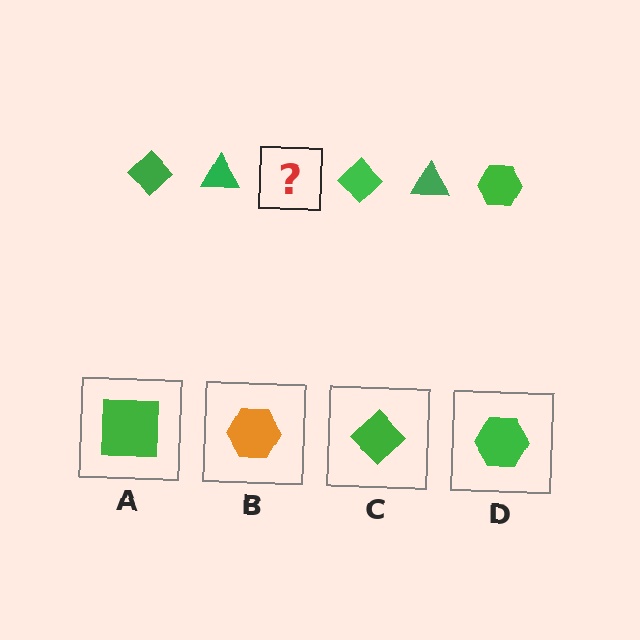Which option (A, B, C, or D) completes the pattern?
D.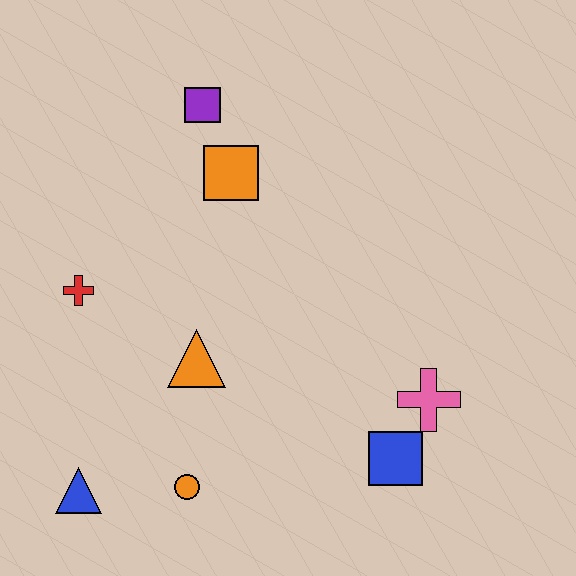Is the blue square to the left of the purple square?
No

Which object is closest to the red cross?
The orange triangle is closest to the red cross.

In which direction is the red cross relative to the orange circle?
The red cross is above the orange circle.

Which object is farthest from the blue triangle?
The purple square is farthest from the blue triangle.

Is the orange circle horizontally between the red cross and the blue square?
Yes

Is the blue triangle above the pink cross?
No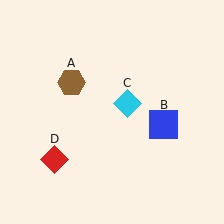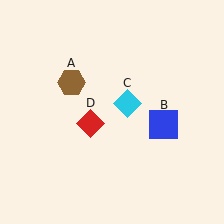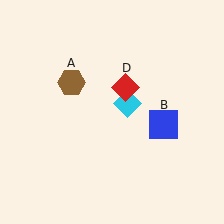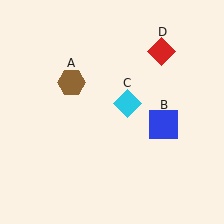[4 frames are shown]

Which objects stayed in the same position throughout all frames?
Brown hexagon (object A) and blue square (object B) and cyan diamond (object C) remained stationary.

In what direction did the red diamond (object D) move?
The red diamond (object D) moved up and to the right.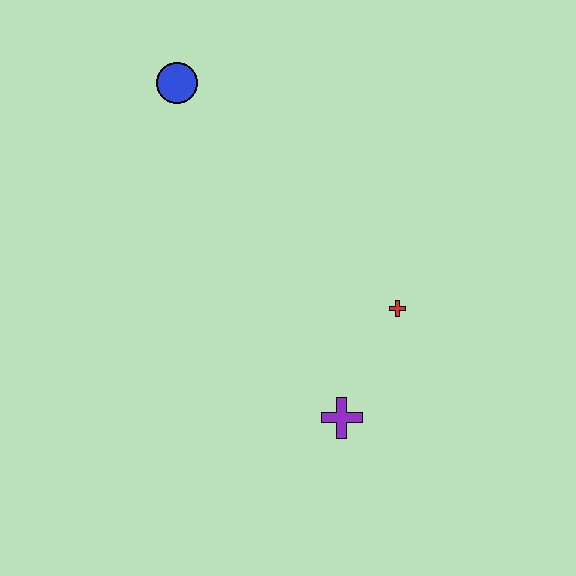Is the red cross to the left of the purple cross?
No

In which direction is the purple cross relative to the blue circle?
The purple cross is below the blue circle.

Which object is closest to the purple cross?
The red cross is closest to the purple cross.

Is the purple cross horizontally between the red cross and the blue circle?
Yes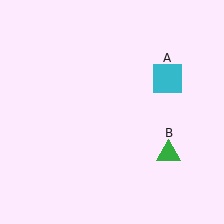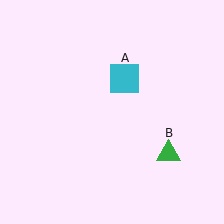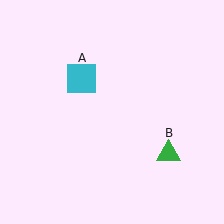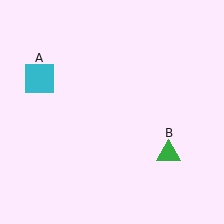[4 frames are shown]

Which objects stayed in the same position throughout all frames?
Green triangle (object B) remained stationary.